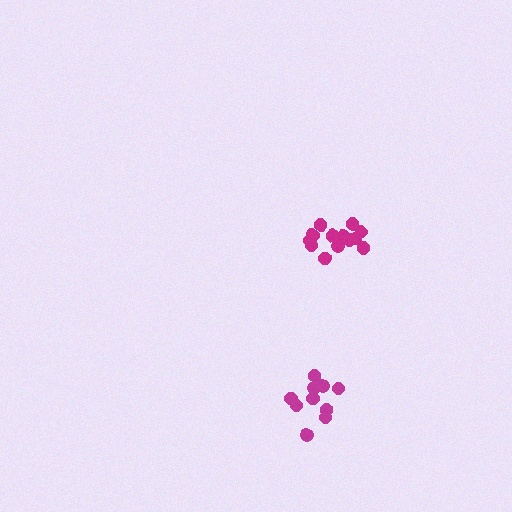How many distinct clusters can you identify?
There are 2 distinct clusters.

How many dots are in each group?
Group 1: 10 dots, Group 2: 14 dots (24 total).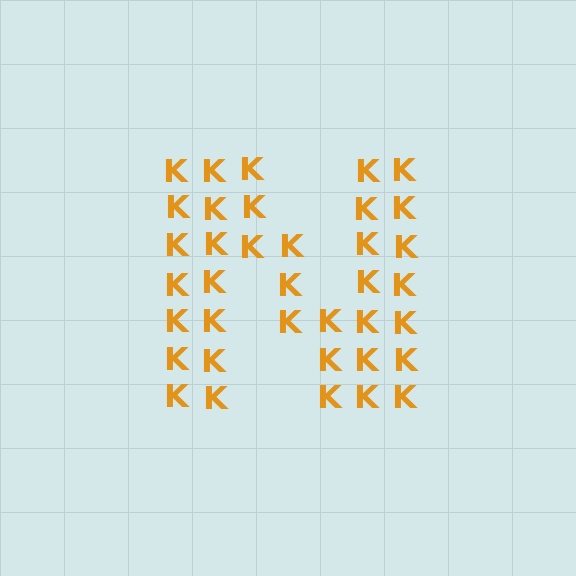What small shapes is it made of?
It is made of small letter K's.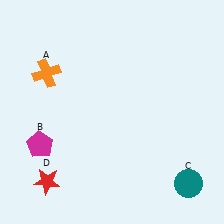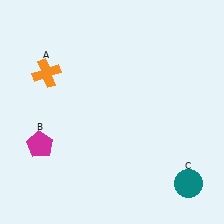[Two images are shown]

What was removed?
The red star (D) was removed in Image 2.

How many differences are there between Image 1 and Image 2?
There is 1 difference between the two images.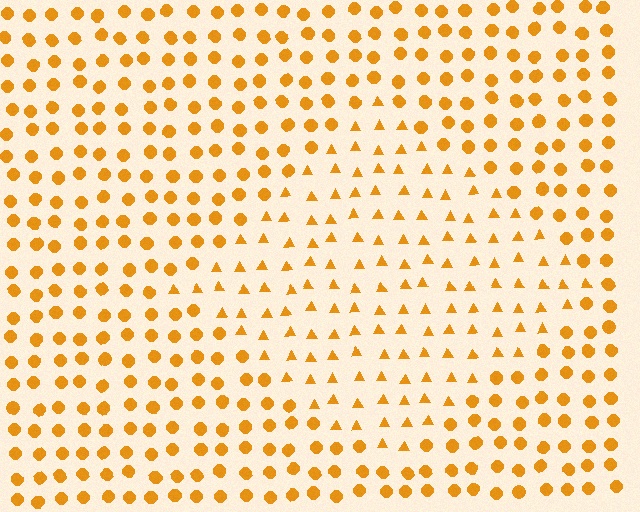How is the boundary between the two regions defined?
The boundary is defined by a change in element shape: triangles inside vs. circles outside. All elements share the same color and spacing.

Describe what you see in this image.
The image is filled with small orange elements arranged in a uniform grid. A diamond-shaped region contains triangles, while the surrounding area contains circles. The boundary is defined purely by the change in element shape.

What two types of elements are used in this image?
The image uses triangles inside the diamond region and circles outside it.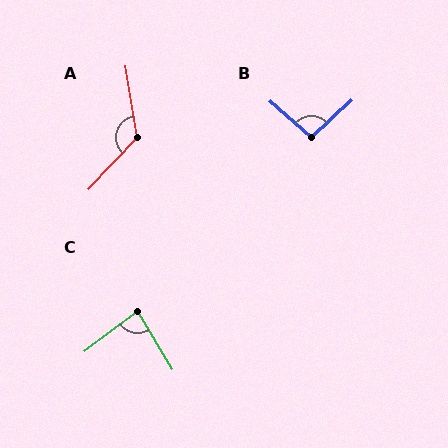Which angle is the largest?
A, at approximately 128 degrees.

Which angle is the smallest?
C, at approximately 85 degrees.